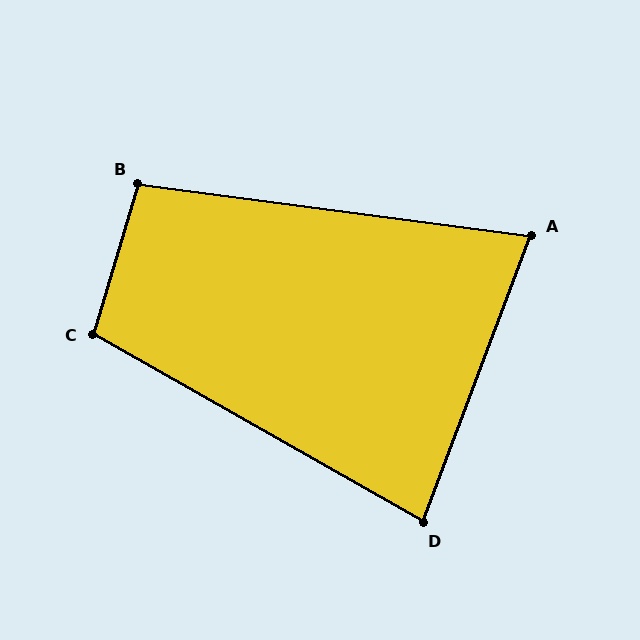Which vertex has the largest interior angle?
C, at approximately 103 degrees.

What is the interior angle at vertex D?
Approximately 81 degrees (acute).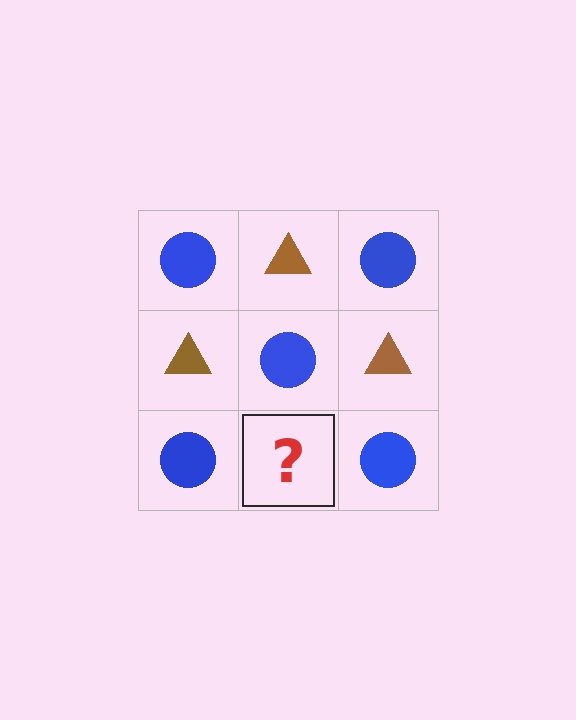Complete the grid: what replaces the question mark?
The question mark should be replaced with a brown triangle.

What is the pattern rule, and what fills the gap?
The rule is that it alternates blue circle and brown triangle in a checkerboard pattern. The gap should be filled with a brown triangle.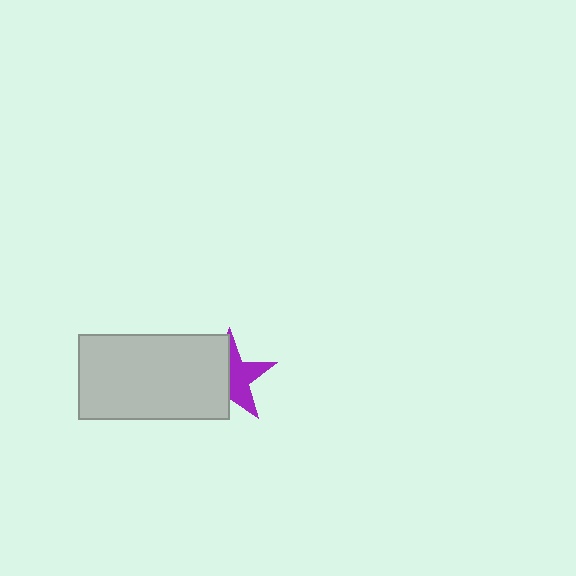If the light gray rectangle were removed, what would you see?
You would see the complete purple star.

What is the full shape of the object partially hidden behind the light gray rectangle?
The partially hidden object is a purple star.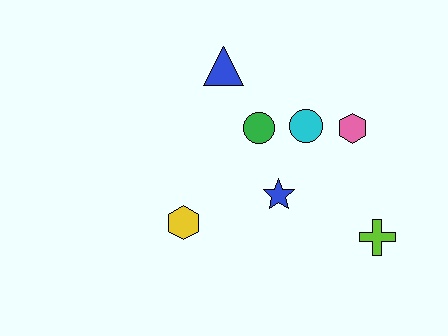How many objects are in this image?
There are 7 objects.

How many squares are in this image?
There are no squares.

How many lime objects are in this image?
There is 1 lime object.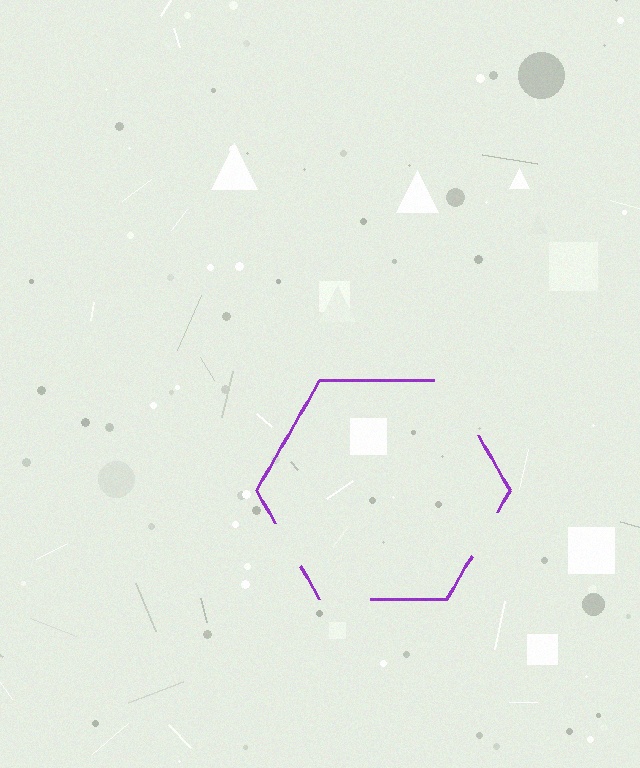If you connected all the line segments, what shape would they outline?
They would outline a hexagon.